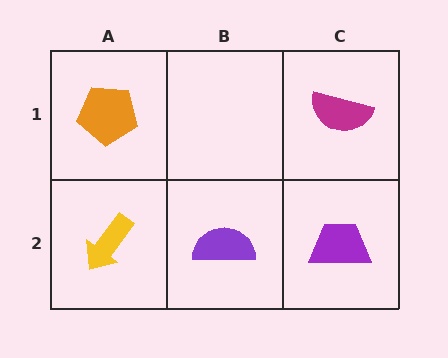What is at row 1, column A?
An orange pentagon.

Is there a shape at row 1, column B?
No, that cell is empty.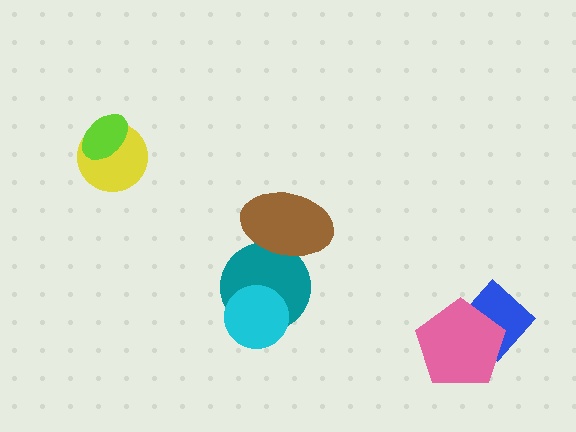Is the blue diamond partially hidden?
Yes, it is partially covered by another shape.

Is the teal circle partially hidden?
Yes, it is partially covered by another shape.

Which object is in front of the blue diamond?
The pink pentagon is in front of the blue diamond.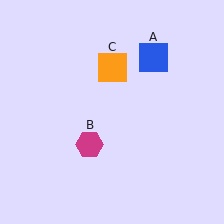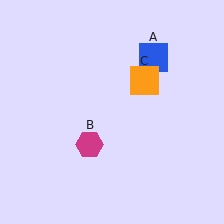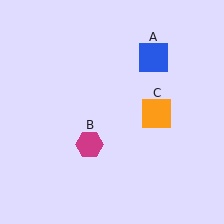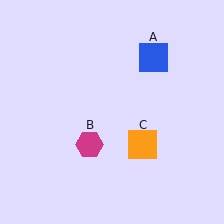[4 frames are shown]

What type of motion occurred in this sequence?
The orange square (object C) rotated clockwise around the center of the scene.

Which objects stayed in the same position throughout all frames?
Blue square (object A) and magenta hexagon (object B) remained stationary.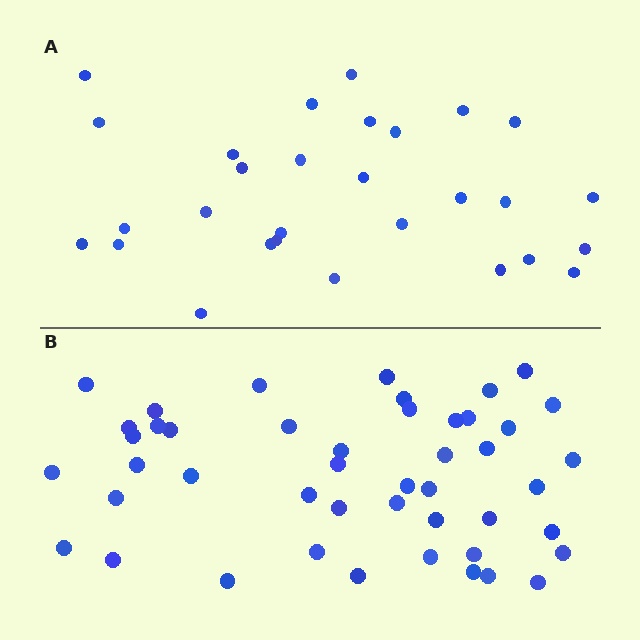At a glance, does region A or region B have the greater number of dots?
Region B (the bottom region) has more dots.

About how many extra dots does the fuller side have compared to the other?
Region B has approximately 15 more dots than region A.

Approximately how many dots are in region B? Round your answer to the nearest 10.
About 50 dots. (The exact count is 46, which rounds to 50.)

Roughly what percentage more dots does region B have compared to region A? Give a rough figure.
About 60% more.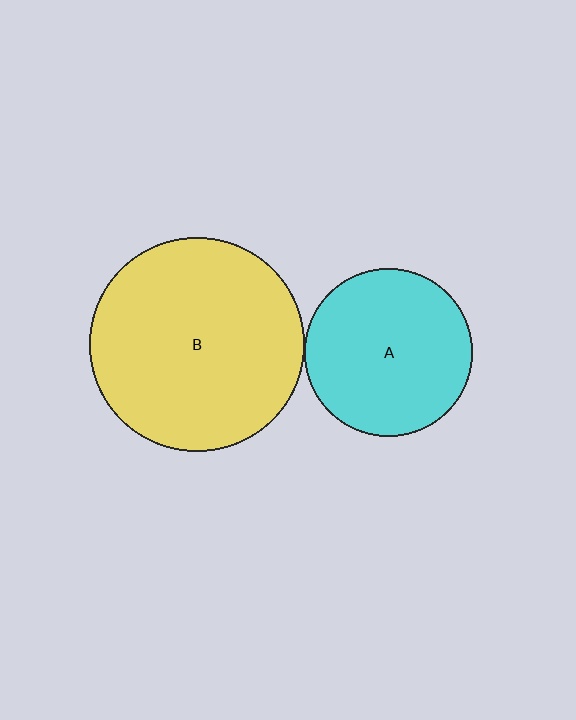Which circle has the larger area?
Circle B (yellow).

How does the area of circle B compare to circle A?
Approximately 1.6 times.